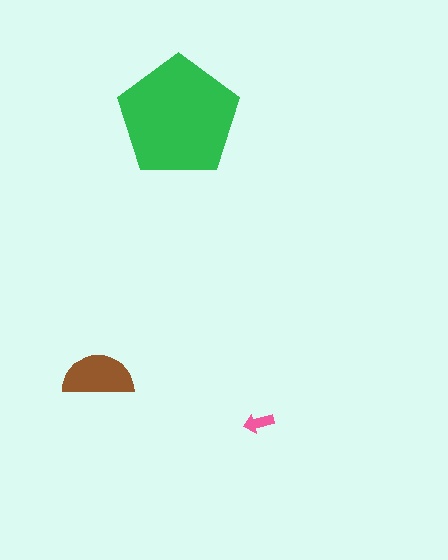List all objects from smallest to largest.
The pink arrow, the brown semicircle, the green pentagon.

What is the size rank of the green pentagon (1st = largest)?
1st.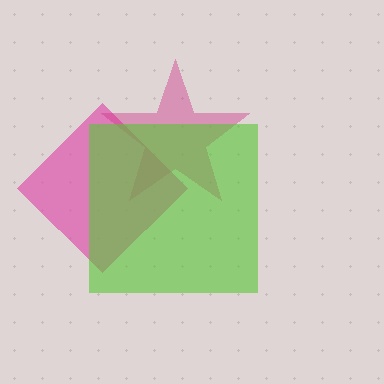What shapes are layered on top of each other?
The layered shapes are: a pink diamond, a magenta star, a lime square.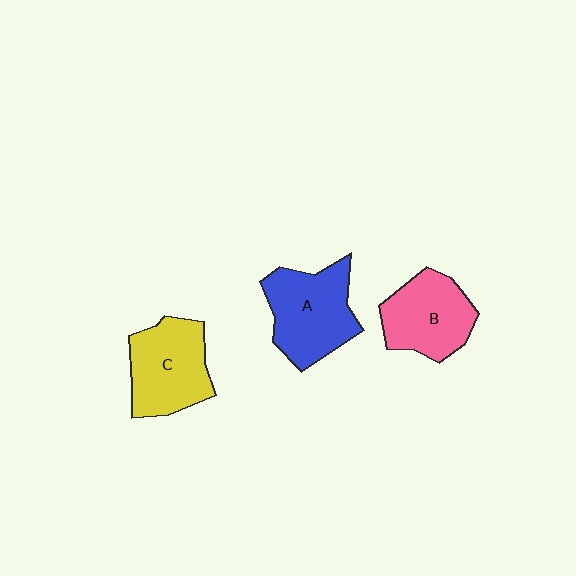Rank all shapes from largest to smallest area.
From largest to smallest: A (blue), C (yellow), B (pink).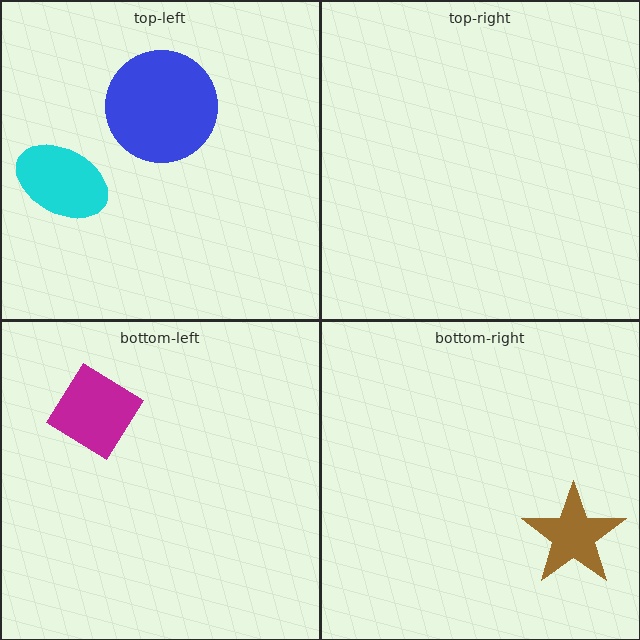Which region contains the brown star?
The bottom-right region.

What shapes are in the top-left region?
The blue circle, the cyan ellipse.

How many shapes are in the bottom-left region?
1.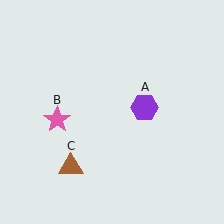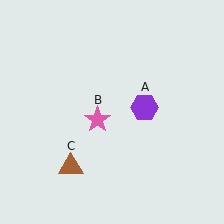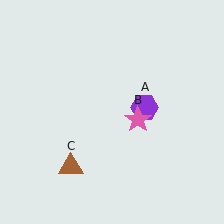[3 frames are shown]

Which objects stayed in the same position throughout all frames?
Purple hexagon (object A) and brown triangle (object C) remained stationary.